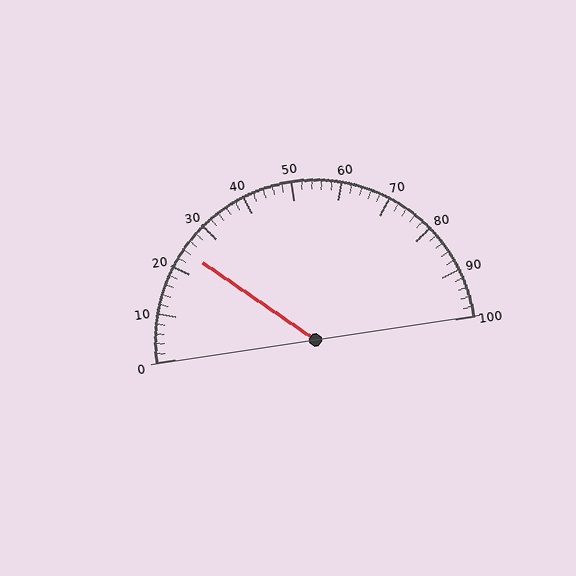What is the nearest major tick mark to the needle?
The nearest major tick mark is 20.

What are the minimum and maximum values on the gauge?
The gauge ranges from 0 to 100.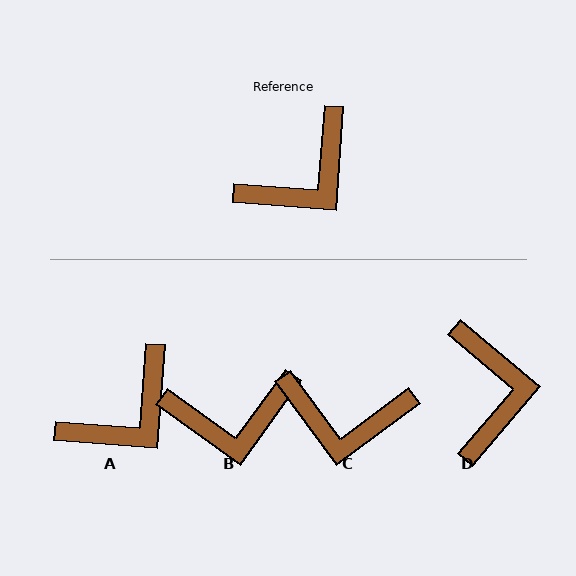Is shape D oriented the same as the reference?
No, it is off by about 54 degrees.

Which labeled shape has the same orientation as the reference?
A.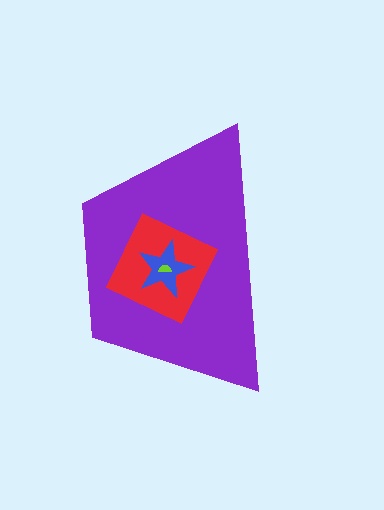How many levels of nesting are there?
4.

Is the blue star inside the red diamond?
Yes.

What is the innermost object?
The lime semicircle.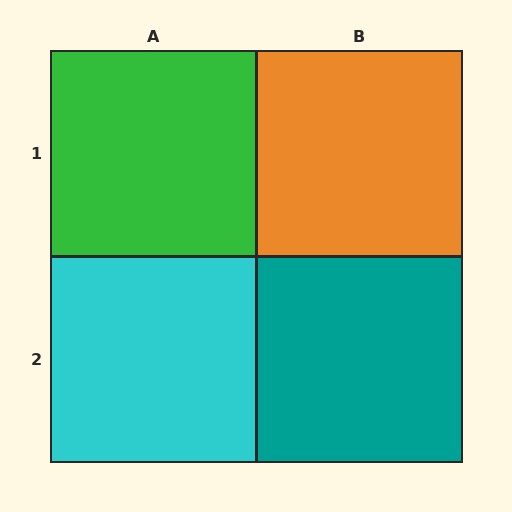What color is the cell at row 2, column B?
Teal.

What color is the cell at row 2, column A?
Cyan.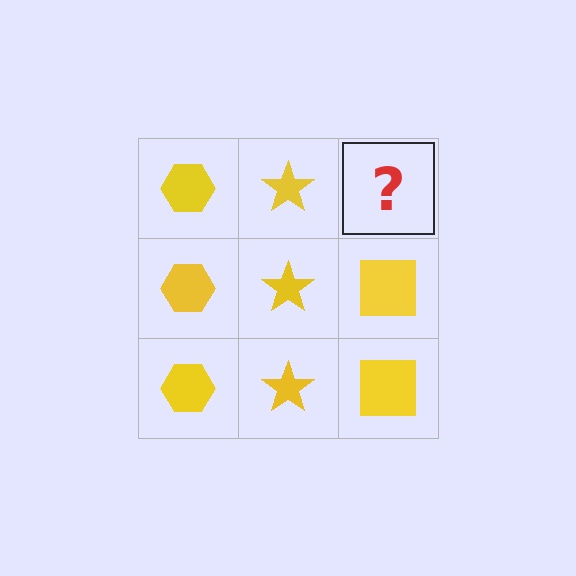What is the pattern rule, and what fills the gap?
The rule is that each column has a consistent shape. The gap should be filled with a yellow square.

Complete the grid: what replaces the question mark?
The question mark should be replaced with a yellow square.